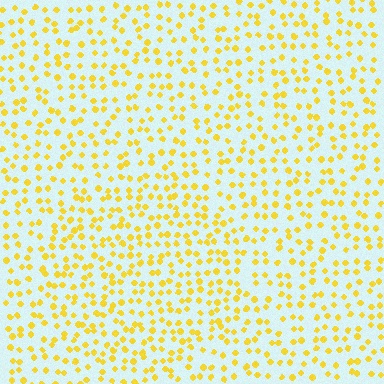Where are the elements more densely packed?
The elements are more densely packed inside the circle boundary.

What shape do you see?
I see a circle.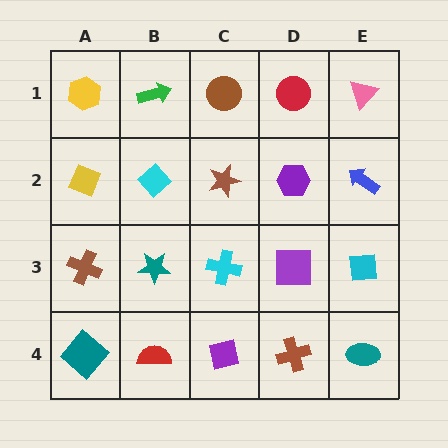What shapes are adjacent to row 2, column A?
A yellow hexagon (row 1, column A), a brown cross (row 3, column A), a cyan diamond (row 2, column B).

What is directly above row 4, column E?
A cyan square.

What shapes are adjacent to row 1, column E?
A blue arrow (row 2, column E), a red circle (row 1, column D).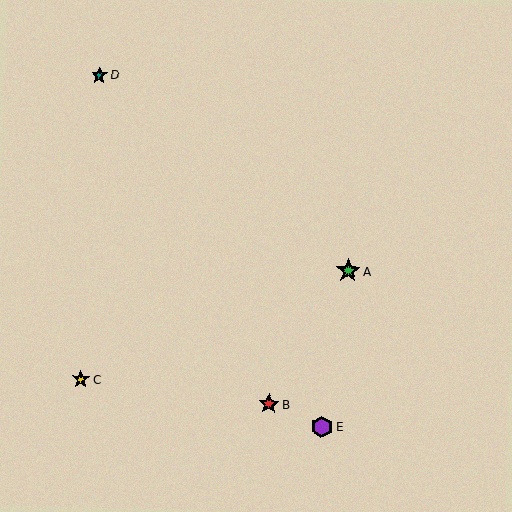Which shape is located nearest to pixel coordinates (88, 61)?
The teal star (labeled D) at (99, 75) is nearest to that location.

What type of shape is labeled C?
Shape C is a yellow star.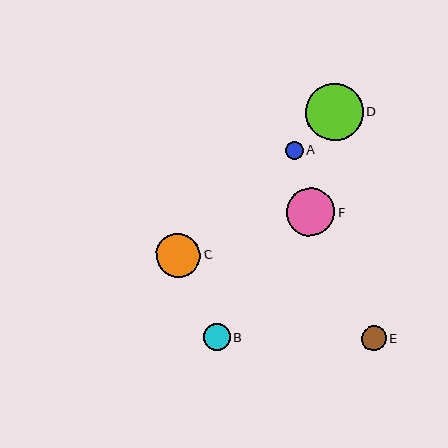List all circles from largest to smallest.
From largest to smallest: D, F, C, B, E, A.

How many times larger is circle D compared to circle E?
Circle D is approximately 2.3 times the size of circle E.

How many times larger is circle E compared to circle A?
Circle E is approximately 1.4 times the size of circle A.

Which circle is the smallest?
Circle A is the smallest with a size of approximately 18 pixels.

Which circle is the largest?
Circle D is the largest with a size of approximately 57 pixels.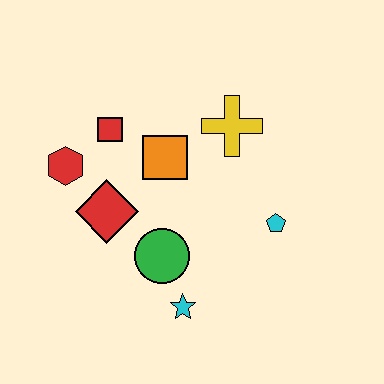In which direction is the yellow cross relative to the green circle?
The yellow cross is above the green circle.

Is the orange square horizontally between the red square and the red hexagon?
No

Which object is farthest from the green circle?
The yellow cross is farthest from the green circle.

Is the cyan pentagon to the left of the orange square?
No